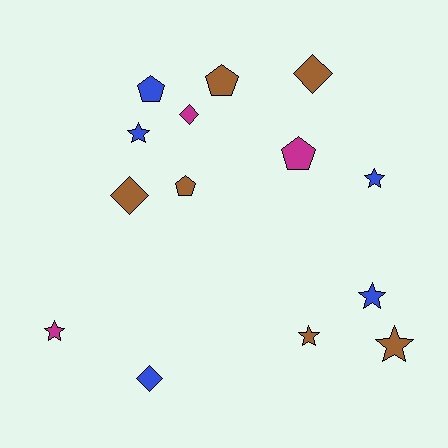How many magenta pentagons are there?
There is 1 magenta pentagon.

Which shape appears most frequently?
Star, with 6 objects.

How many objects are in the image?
There are 14 objects.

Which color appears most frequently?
Brown, with 6 objects.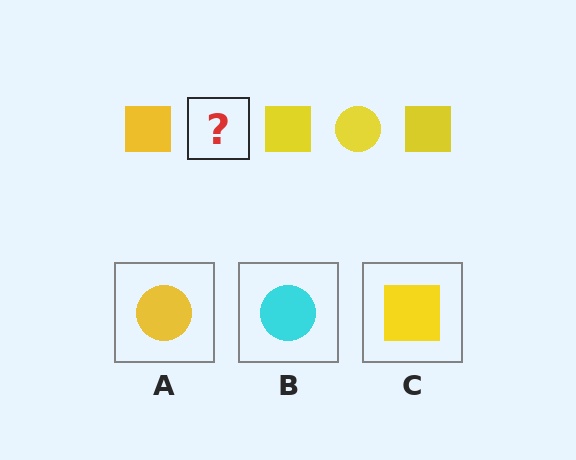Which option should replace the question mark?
Option A.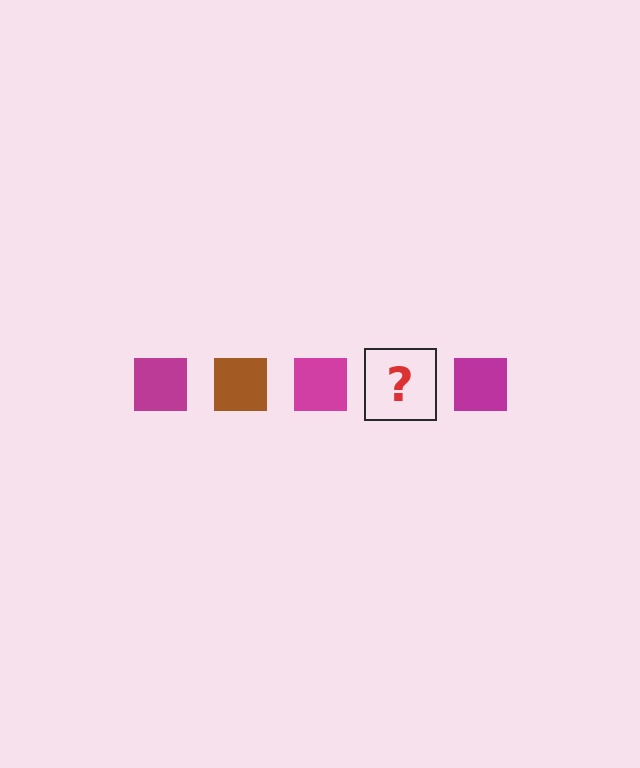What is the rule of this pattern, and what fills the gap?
The rule is that the pattern cycles through magenta, brown squares. The gap should be filled with a brown square.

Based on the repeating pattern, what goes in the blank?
The blank should be a brown square.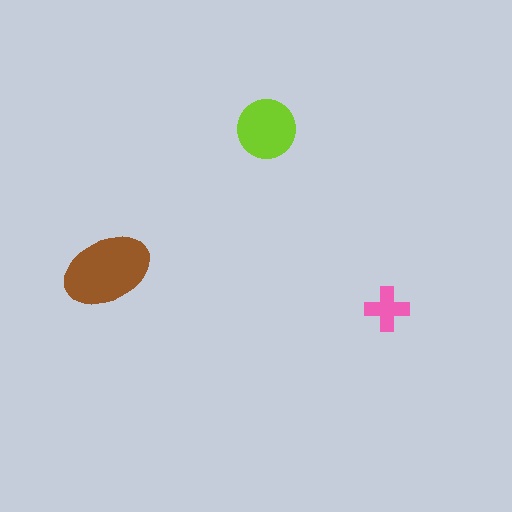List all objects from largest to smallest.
The brown ellipse, the lime circle, the pink cross.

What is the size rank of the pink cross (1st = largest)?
3rd.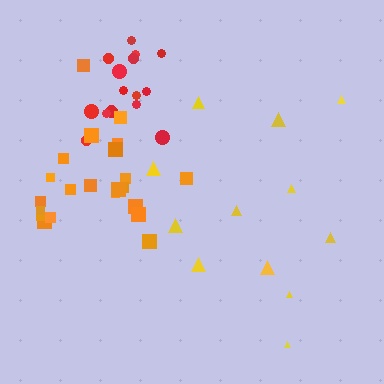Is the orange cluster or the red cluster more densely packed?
Red.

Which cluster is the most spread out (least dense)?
Yellow.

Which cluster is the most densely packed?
Red.